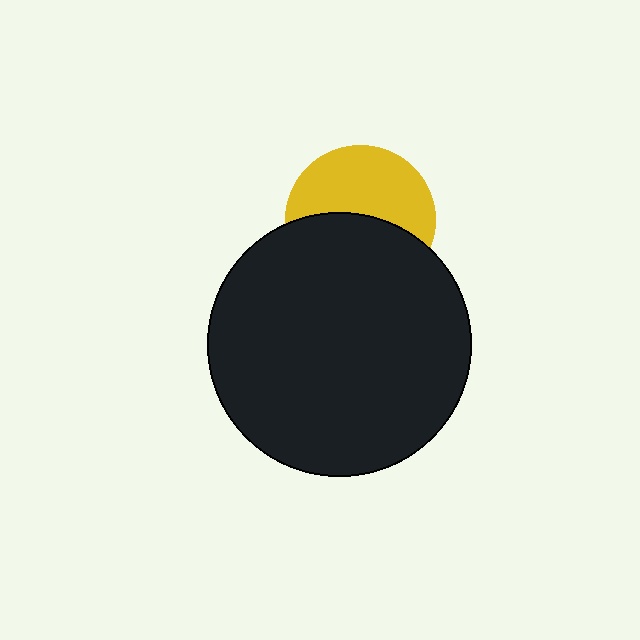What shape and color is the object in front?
The object in front is a black circle.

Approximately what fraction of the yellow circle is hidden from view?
Roughly 49% of the yellow circle is hidden behind the black circle.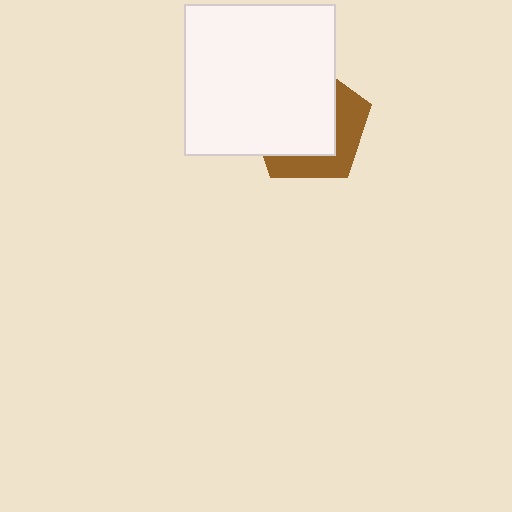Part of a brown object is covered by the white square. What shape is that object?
It is a pentagon.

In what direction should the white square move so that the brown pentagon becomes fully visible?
The white square should move toward the upper-left. That is the shortest direction to clear the overlap and leave the brown pentagon fully visible.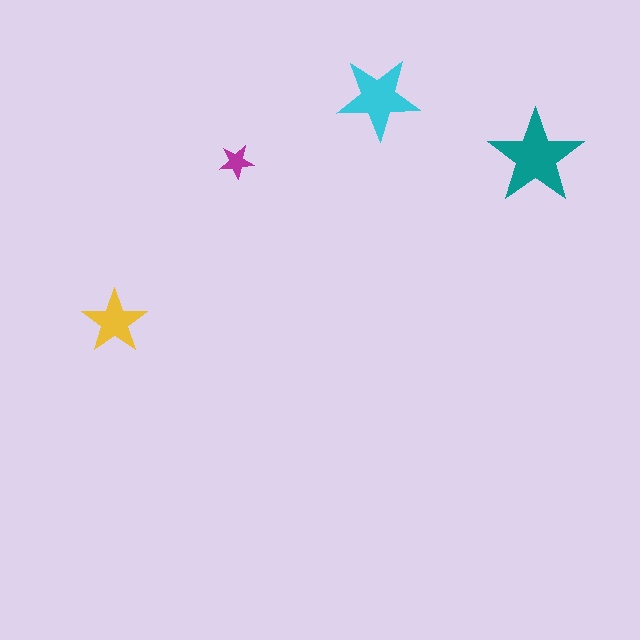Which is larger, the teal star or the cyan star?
The teal one.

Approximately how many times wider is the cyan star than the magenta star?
About 2.5 times wider.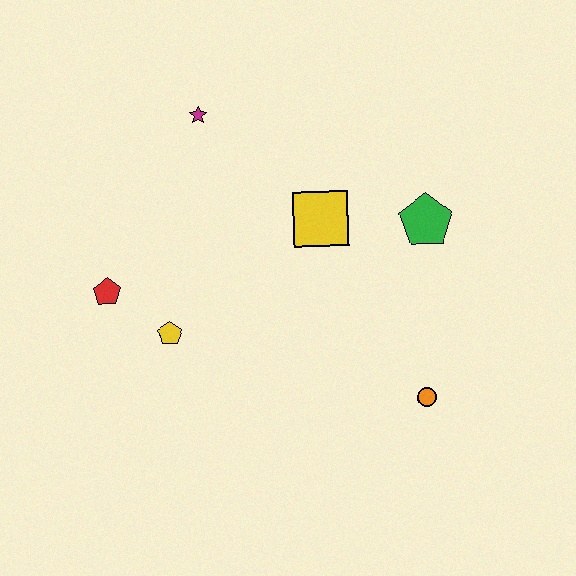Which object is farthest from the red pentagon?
The orange circle is farthest from the red pentagon.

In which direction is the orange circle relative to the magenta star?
The orange circle is below the magenta star.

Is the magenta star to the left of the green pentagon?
Yes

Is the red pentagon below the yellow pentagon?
No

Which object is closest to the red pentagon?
The yellow pentagon is closest to the red pentagon.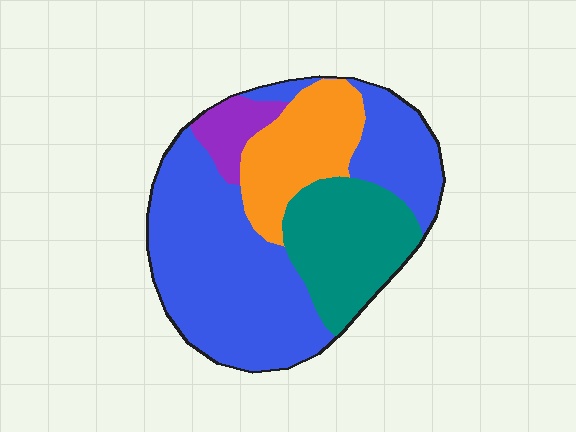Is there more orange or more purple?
Orange.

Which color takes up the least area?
Purple, at roughly 5%.